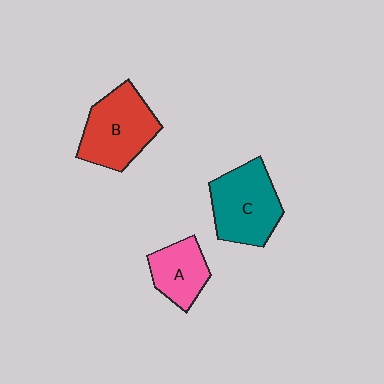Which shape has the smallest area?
Shape A (pink).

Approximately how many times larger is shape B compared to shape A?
Approximately 1.6 times.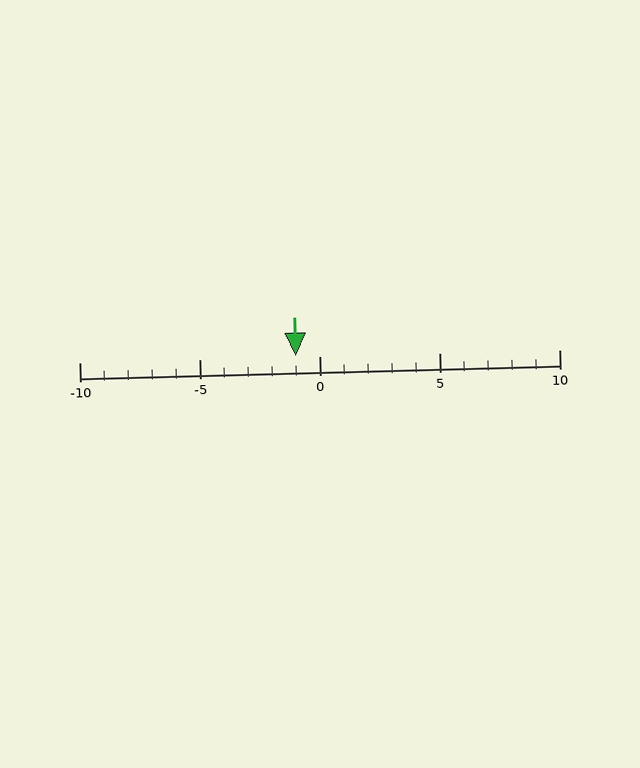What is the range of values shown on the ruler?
The ruler shows values from -10 to 10.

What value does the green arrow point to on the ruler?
The green arrow points to approximately -1.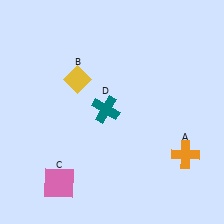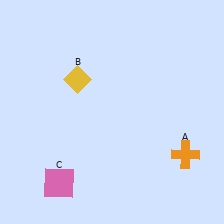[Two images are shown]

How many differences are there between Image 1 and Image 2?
There is 1 difference between the two images.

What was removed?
The teal cross (D) was removed in Image 2.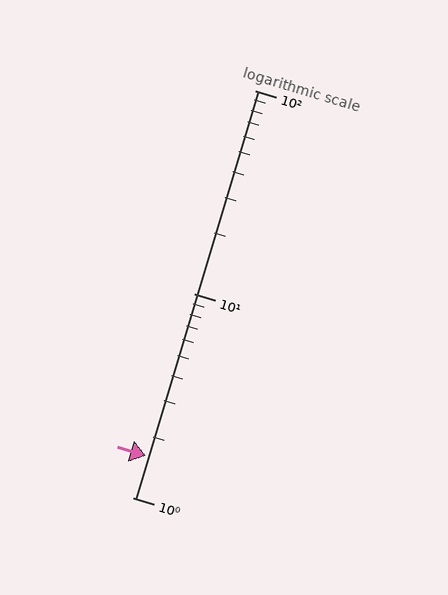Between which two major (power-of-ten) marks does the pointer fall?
The pointer is between 1 and 10.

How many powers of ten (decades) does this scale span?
The scale spans 2 decades, from 1 to 100.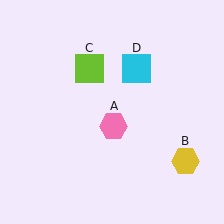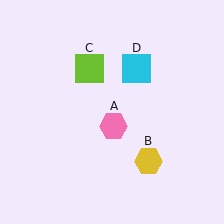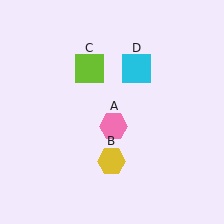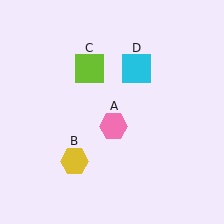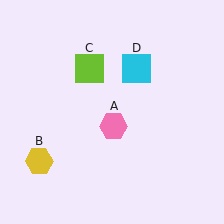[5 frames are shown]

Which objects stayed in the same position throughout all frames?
Pink hexagon (object A) and lime square (object C) and cyan square (object D) remained stationary.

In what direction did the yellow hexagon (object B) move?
The yellow hexagon (object B) moved left.